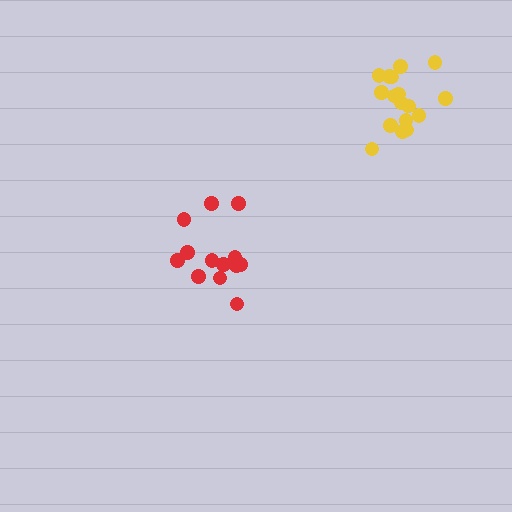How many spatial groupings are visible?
There are 2 spatial groupings.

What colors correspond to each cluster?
The clusters are colored: red, yellow.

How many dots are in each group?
Group 1: 13 dots, Group 2: 17 dots (30 total).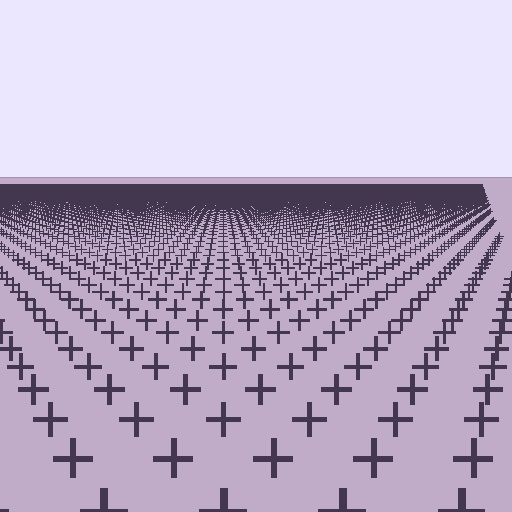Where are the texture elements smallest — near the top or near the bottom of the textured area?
Near the top.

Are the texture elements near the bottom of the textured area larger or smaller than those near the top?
Larger. Near the bottom, elements are closer to the viewer and appear at a bigger on-screen size.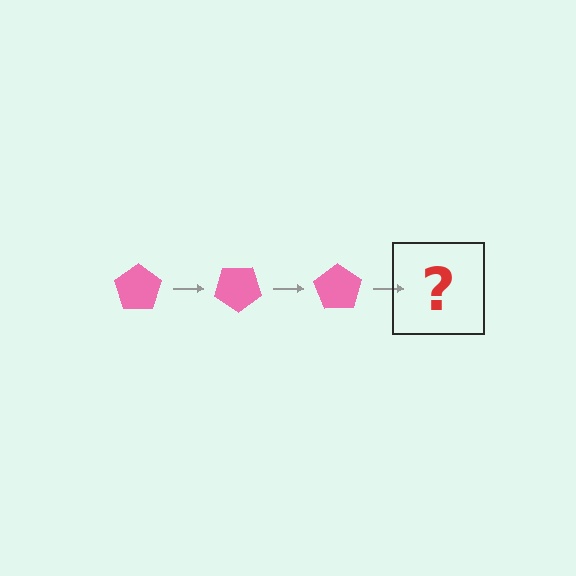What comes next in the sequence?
The next element should be a pink pentagon rotated 105 degrees.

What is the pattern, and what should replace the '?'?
The pattern is that the pentagon rotates 35 degrees each step. The '?' should be a pink pentagon rotated 105 degrees.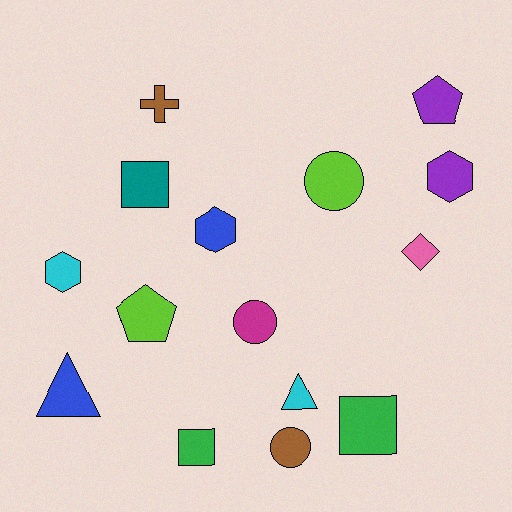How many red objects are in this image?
There are no red objects.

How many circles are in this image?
There are 3 circles.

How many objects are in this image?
There are 15 objects.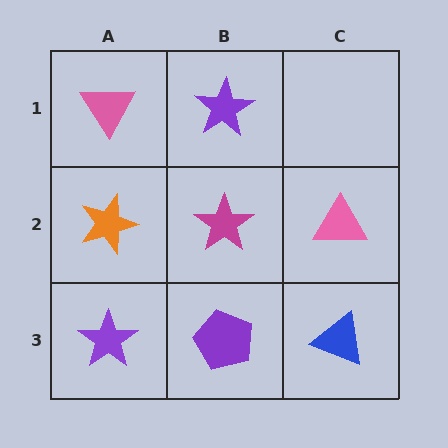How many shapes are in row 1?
2 shapes.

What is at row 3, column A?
A purple star.